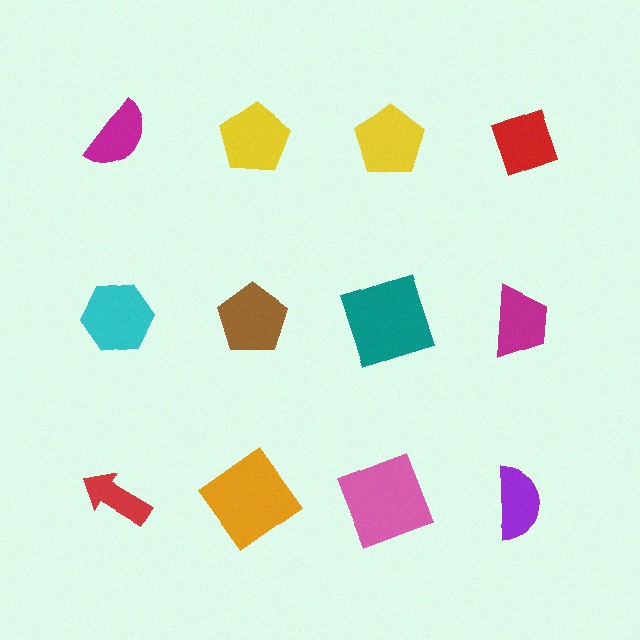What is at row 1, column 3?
A yellow pentagon.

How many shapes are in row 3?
4 shapes.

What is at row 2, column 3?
A teal square.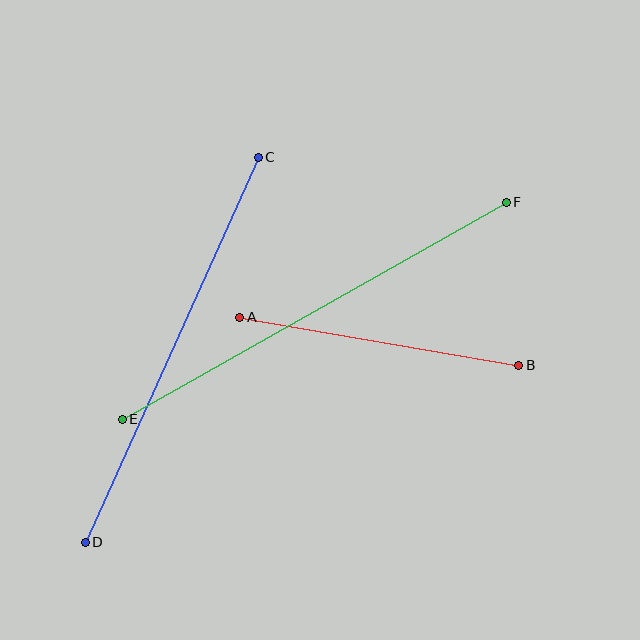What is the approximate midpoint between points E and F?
The midpoint is at approximately (314, 311) pixels.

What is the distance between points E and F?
The distance is approximately 441 pixels.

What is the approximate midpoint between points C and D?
The midpoint is at approximately (172, 350) pixels.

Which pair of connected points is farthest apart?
Points E and F are farthest apart.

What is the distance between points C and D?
The distance is approximately 422 pixels.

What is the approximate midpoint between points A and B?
The midpoint is at approximately (379, 341) pixels.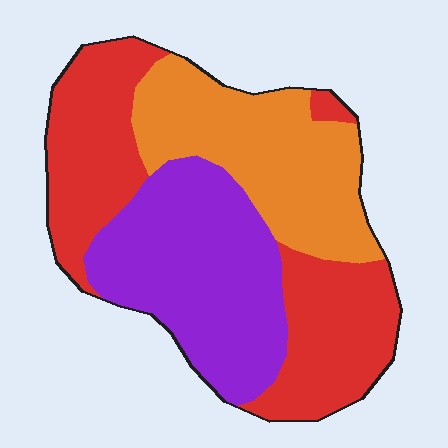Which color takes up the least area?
Orange, at roughly 30%.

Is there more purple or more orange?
Purple.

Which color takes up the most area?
Red, at roughly 40%.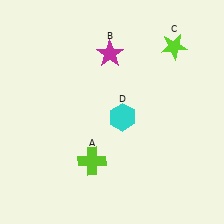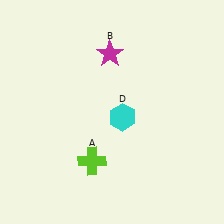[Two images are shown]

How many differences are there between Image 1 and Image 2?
There is 1 difference between the two images.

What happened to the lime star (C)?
The lime star (C) was removed in Image 2. It was in the top-right area of Image 1.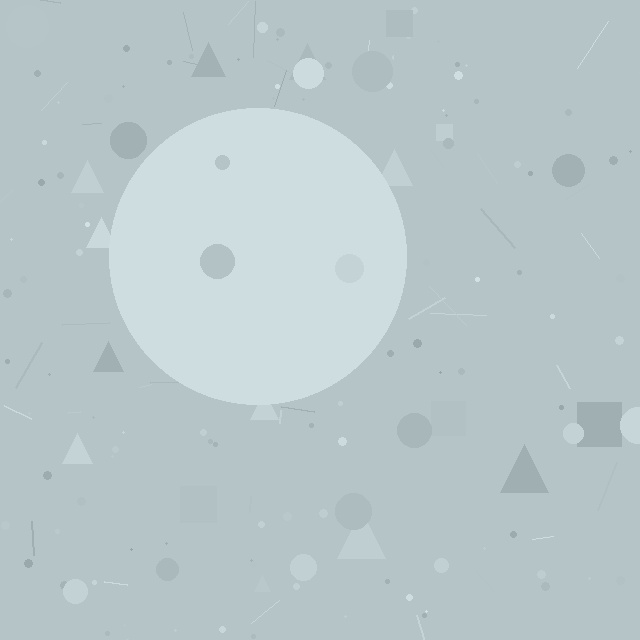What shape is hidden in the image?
A circle is hidden in the image.